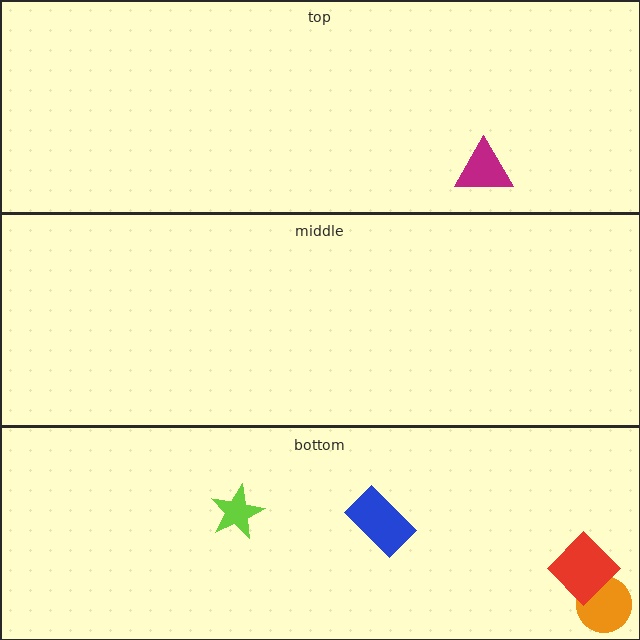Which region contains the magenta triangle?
The top region.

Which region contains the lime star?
The bottom region.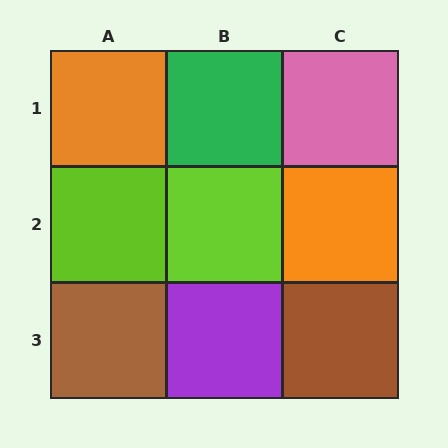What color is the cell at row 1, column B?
Green.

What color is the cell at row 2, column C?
Orange.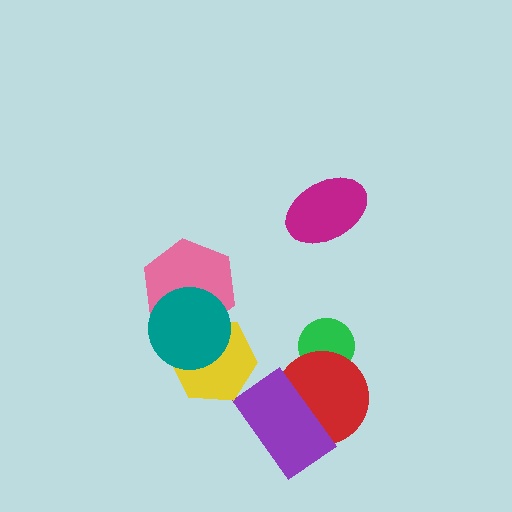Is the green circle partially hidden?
Yes, it is partially covered by another shape.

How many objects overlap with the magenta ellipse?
0 objects overlap with the magenta ellipse.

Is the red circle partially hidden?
Yes, it is partially covered by another shape.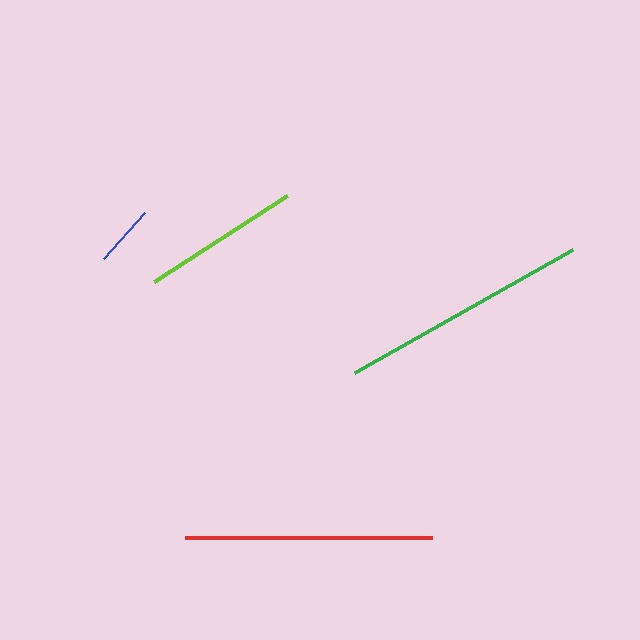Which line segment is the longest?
The green line is the longest at approximately 250 pixels.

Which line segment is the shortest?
The blue line is the shortest at approximately 61 pixels.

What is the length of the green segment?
The green segment is approximately 250 pixels long.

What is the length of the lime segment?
The lime segment is approximately 159 pixels long.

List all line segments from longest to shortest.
From longest to shortest: green, red, lime, blue.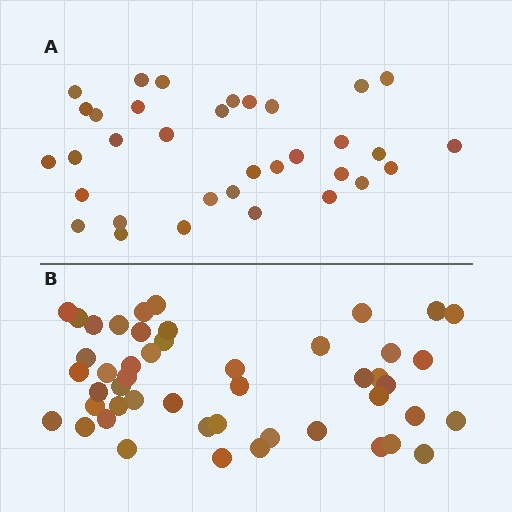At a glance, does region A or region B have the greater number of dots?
Region B (the bottom region) has more dots.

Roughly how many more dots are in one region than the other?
Region B has approximately 15 more dots than region A.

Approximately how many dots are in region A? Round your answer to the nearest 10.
About 30 dots. (The exact count is 34, which rounds to 30.)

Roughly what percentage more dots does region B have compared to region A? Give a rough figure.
About 40% more.